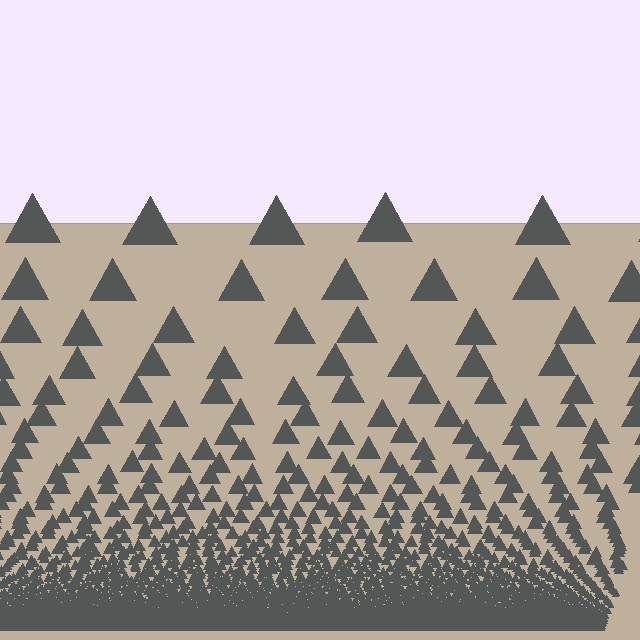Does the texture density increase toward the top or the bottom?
Density increases toward the bottom.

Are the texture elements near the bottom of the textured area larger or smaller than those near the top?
Smaller. The gradient is inverted — elements near the bottom are smaller and denser.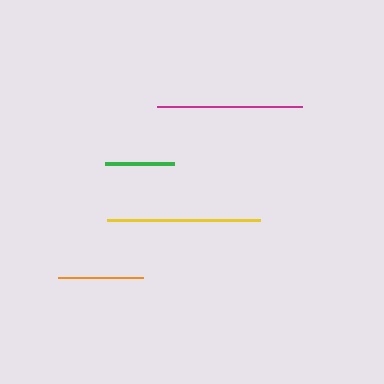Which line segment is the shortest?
The green line is the shortest at approximately 68 pixels.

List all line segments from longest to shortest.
From longest to shortest: yellow, magenta, orange, green.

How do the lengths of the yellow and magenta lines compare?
The yellow and magenta lines are approximately the same length.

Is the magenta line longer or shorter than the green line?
The magenta line is longer than the green line.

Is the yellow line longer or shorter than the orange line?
The yellow line is longer than the orange line.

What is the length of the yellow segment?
The yellow segment is approximately 154 pixels long.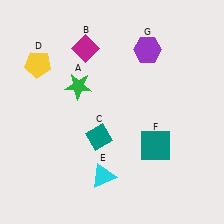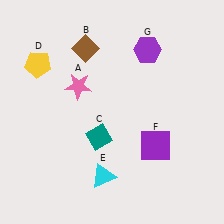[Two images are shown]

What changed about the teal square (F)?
In Image 1, F is teal. In Image 2, it changed to purple.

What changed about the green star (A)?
In Image 1, A is green. In Image 2, it changed to pink.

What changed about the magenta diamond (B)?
In Image 1, B is magenta. In Image 2, it changed to brown.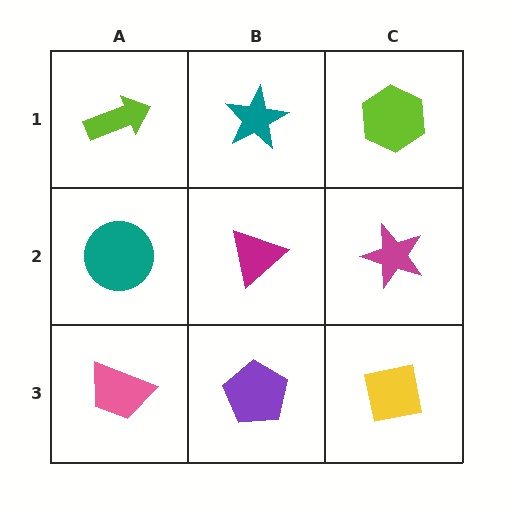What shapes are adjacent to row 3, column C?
A magenta star (row 2, column C), a purple pentagon (row 3, column B).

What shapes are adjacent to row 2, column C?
A lime hexagon (row 1, column C), a yellow square (row 3, column C), a magenta triangle (row 2, column B).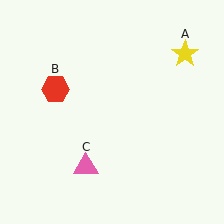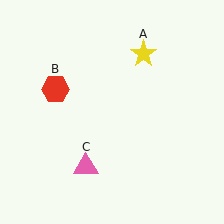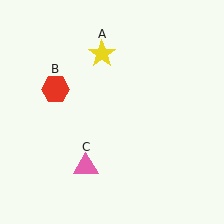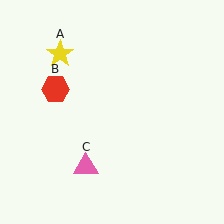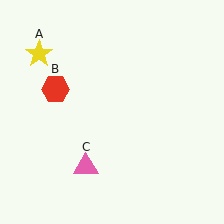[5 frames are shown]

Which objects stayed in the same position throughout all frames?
Red hexagon (object B) and pink triangle (object C) remained stationary.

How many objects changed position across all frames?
1 object changed position: yellow star (object A).